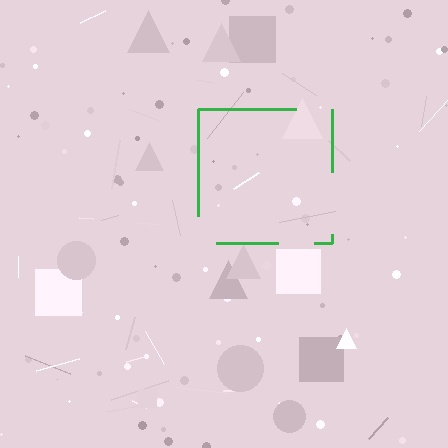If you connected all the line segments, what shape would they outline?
They would outline a square.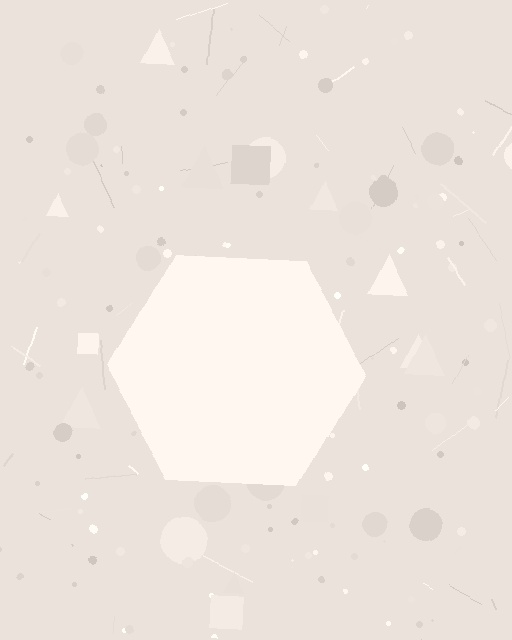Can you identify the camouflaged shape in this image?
The camouflaged shape is a hexagon.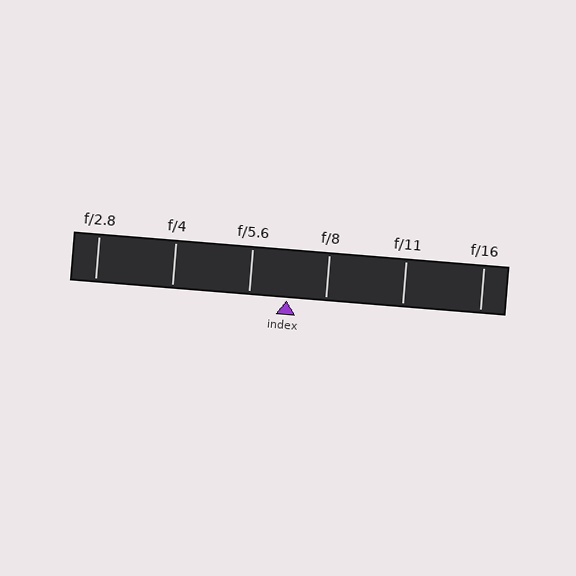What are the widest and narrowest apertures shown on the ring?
The widest aperture shown is f/2.8 and the narrowest is f/16.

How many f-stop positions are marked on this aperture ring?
There are 6 f-stop positions marked.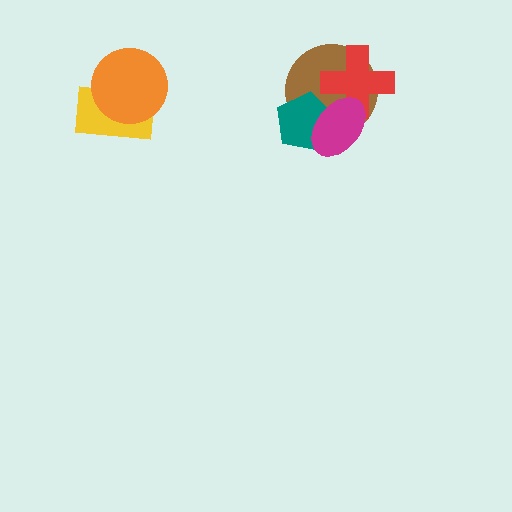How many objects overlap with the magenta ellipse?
3 objects overlap with the magenta ellipse.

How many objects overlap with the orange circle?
1 object overlaps with the orange circle.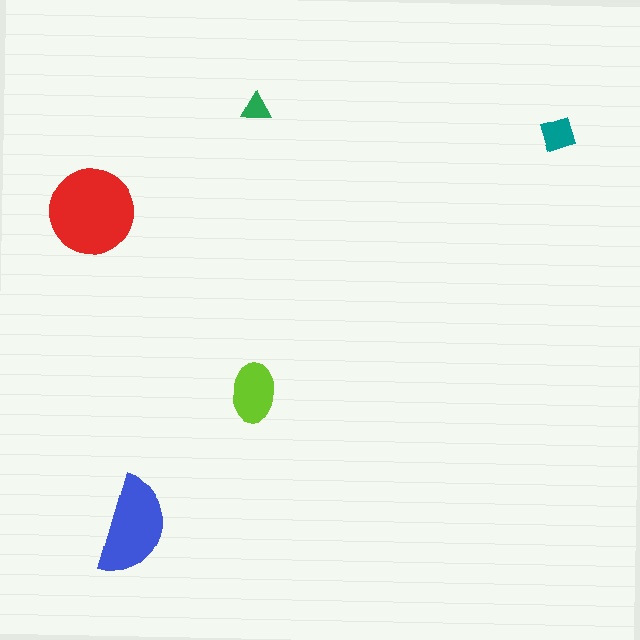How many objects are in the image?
There are 5 objects in the image.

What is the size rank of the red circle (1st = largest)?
1st.